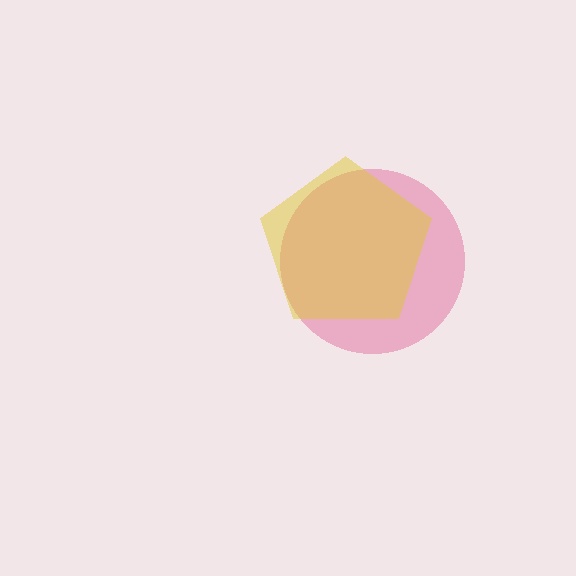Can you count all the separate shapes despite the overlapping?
Yes, there are 2 separate shapes.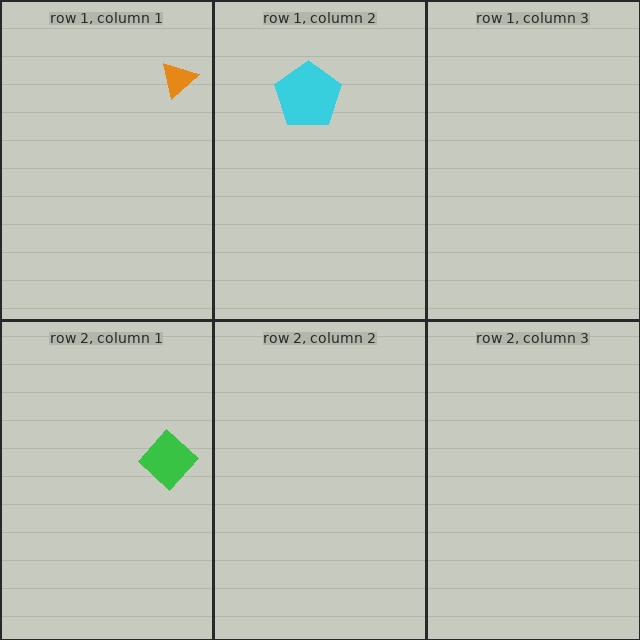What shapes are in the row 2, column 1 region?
The green diamond.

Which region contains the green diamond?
The row 2, column 1 region.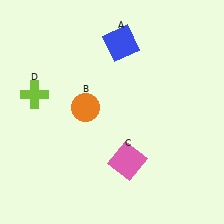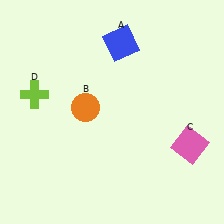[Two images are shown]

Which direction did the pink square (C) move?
The pink square (C) moved right.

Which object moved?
The pink square (C) moved right.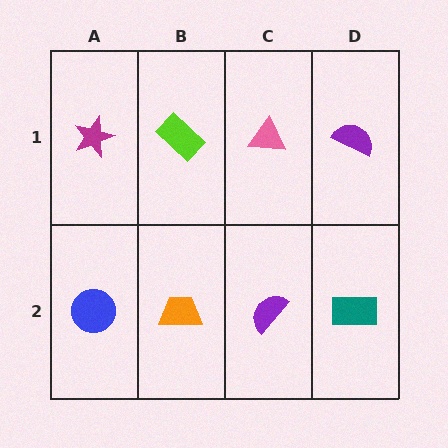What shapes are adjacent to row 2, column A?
A magenta star (row 1, column A), an orange trapezoid (row 2, column B).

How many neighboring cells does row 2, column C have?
3.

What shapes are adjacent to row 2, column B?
A lime rectangle (row 1, column B), a blue circle (row 2, column A), a purple semicircle (row 2, column C).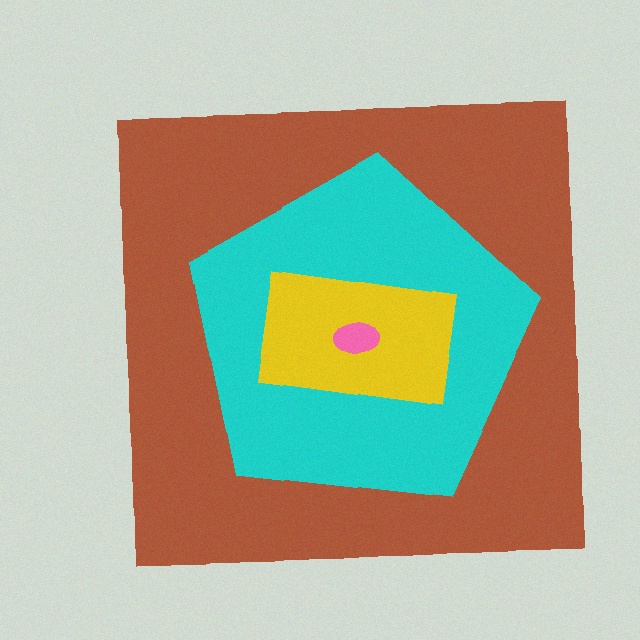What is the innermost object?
The pink ellipse.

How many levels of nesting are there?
4.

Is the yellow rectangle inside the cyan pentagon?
Yes.